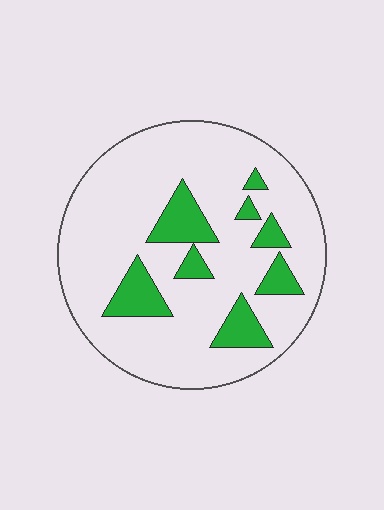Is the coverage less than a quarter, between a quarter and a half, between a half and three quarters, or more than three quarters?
Less than a quarter.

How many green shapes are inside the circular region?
8.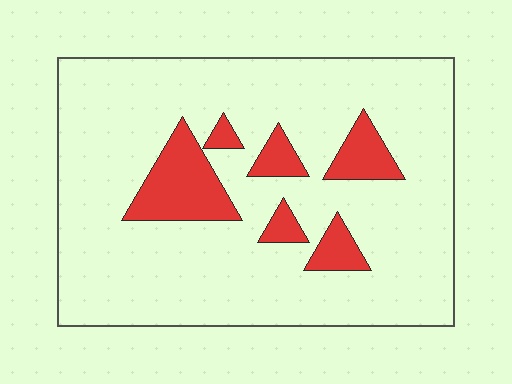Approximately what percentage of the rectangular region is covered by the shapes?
Approximately 15%.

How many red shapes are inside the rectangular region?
6.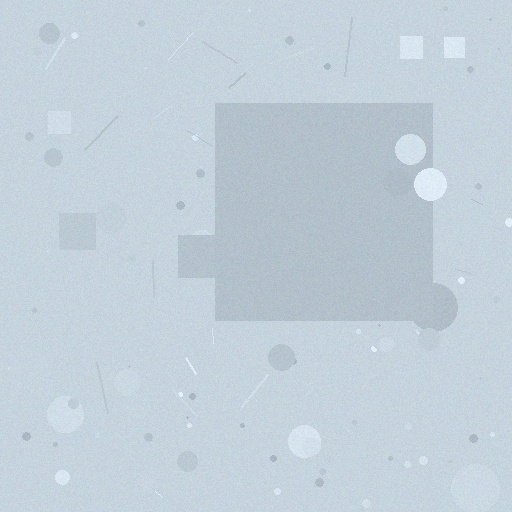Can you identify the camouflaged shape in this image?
The camouflaged shape is a square.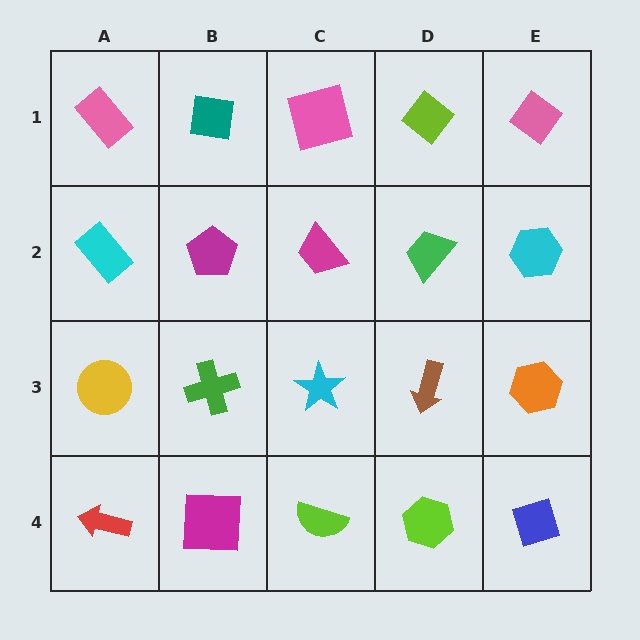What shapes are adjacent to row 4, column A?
A yellow circle (row 3, column A), a magenta square (row 4, column B).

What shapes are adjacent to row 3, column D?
A green trapezoid (row 2, column D), a lime hexagon (row 4, column D), a cyan star (row 3, column C), an orange hexagon (row 3, column E).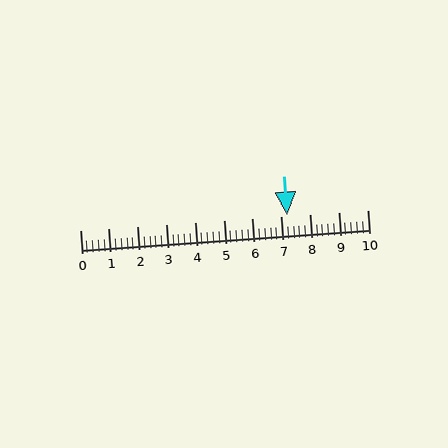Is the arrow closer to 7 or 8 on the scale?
The arrow is closer to 7.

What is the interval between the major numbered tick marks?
The major tick marks are spaced 1 units apart.